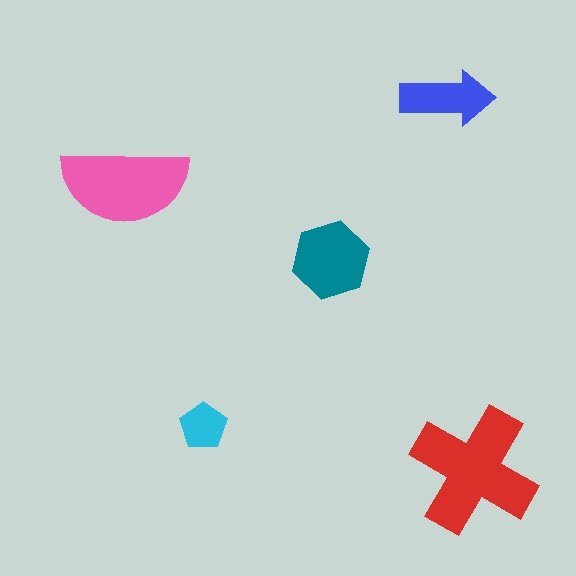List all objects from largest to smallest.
The red cross, the pink semicircle, the teal hexagon, the blue arrow, the cyan pentagon.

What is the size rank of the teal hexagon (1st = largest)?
3rd.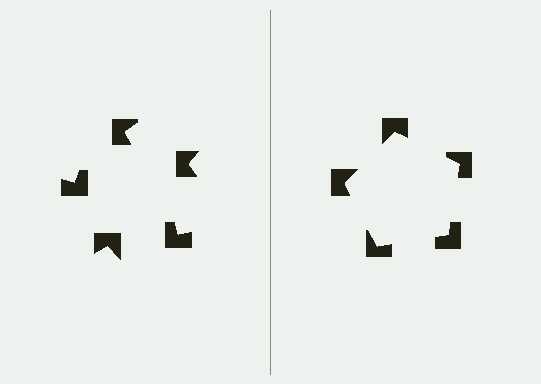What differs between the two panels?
The notched squares are positioned identically on both sides; only the wedge orientations differ. On the right they align to a pentagon; on the left they are misaligned.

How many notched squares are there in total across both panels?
10 — 5 on each side.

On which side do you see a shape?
An illusory pentagon appears on the right side. On the left side the wedge cuts are rotated, so no coherent shape forms.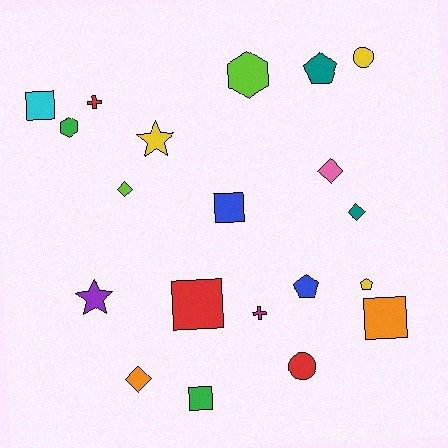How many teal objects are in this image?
There are 2 teal objects.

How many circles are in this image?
There are 2 circles.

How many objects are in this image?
There are 20 objects.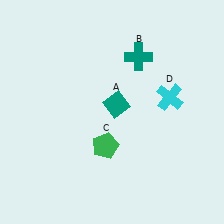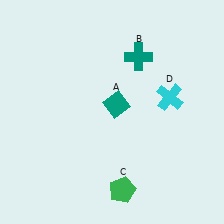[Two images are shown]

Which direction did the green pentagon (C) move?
The green pentagon (C) moved down.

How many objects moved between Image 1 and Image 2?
1 object moved between the two images.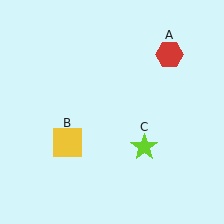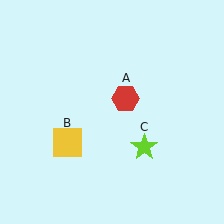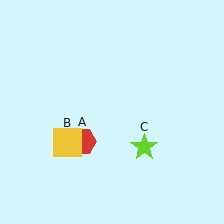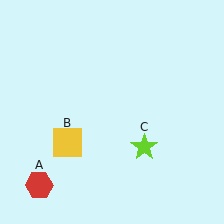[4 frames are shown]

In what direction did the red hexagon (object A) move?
The red hexagon (object A) moved down and to the left.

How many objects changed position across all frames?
1 object changed position: red hexagon (object A).